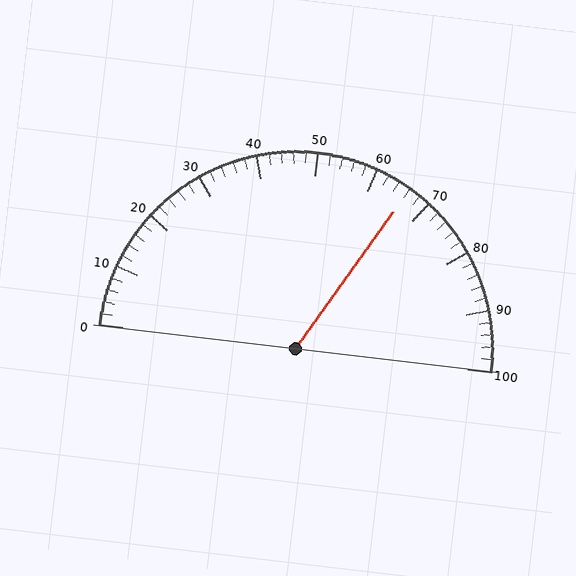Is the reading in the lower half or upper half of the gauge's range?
The reading is in the upper half of the range (0 to 100).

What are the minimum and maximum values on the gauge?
The gauge ranges from 0 to 100.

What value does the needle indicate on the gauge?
The needle indicates approximately 66.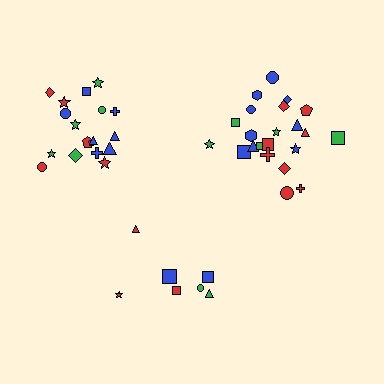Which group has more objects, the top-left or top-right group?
The top-right group.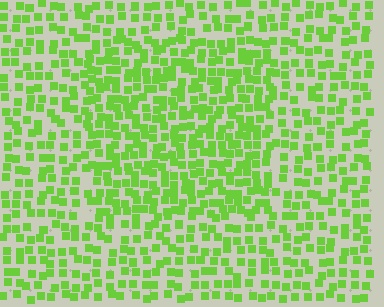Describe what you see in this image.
The image contains small lime elements arranged at two different densities. A rectangle-shaped region is visible where the elements are more densely packed than the surrounding area.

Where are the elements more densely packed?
The elements are more densely packed inside the rectangle boundary.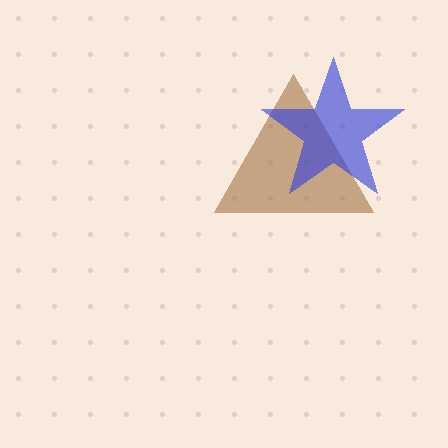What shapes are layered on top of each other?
The layered shapes are: a brown triangle, a blue star.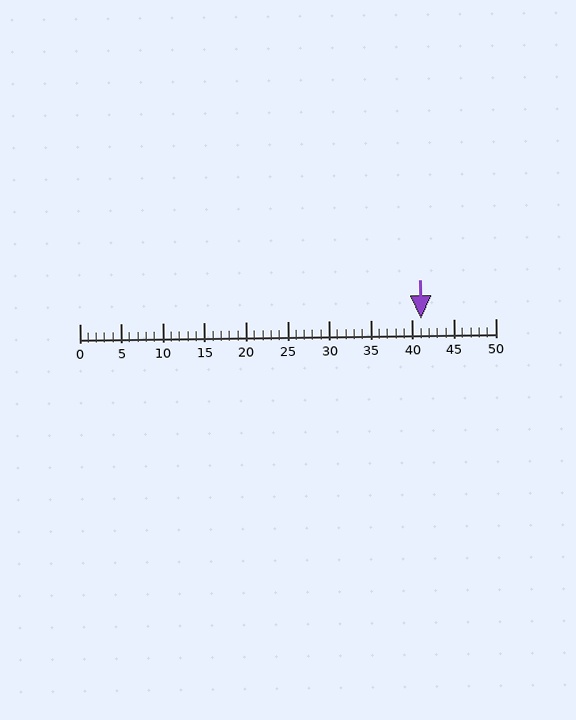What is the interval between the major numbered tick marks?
The major tick marks are spaced 5 units apart.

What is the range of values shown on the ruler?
The ruler shows values from 0 to 50.